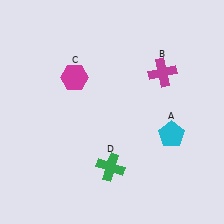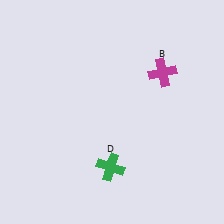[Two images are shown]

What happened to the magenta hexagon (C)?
The magenta hexagon (C) was removed in Image 2. It was in the top-left area of Image 1.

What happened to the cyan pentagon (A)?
The cyan pentagon (A) was removed in Image 2. It was in the bottom-right area of Image 1.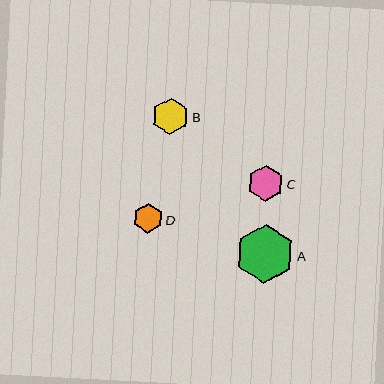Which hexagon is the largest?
Hexagon A is the largest with a size of approximately 59 pixels.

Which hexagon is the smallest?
Hexagon D is the smallest with a size of approximately 29 pixels.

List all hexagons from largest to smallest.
From largest to smallest: A, C, B, D.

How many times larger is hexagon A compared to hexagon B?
Hexagon A is approximately 1.6 times the size of hexagon B.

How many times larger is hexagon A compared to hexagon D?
Hexagon A is approximately 2.0 times the size of hexagon D.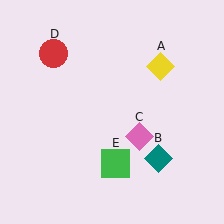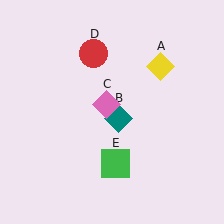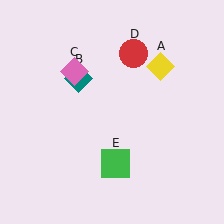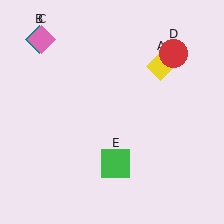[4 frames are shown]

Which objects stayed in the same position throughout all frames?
Yellow diamond (object A) and green square (object E) remained stationary.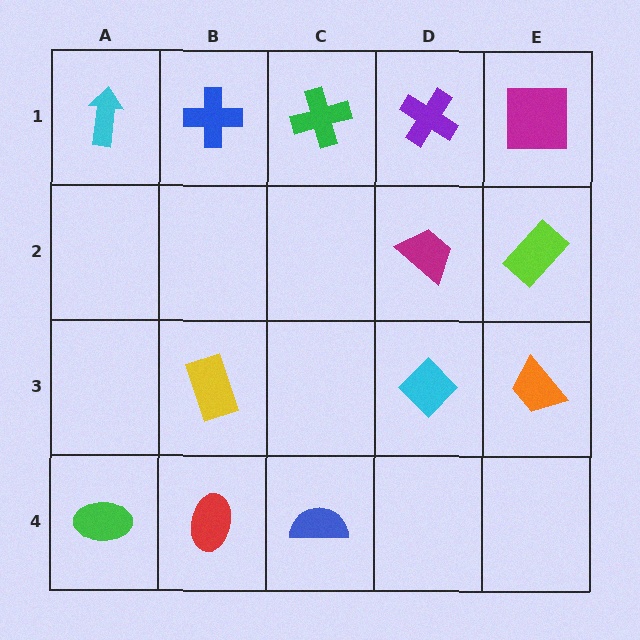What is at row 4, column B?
A red ellipse.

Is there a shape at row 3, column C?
No, that cell is empty.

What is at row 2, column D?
A magenta trapezoid.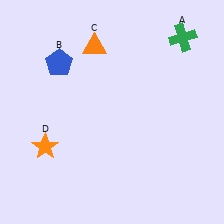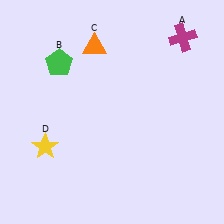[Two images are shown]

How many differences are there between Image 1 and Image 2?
There are 3 differences between the two images.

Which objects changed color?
A changed from green to magenta. B changed from blue to green. D changed from orange to yellow.